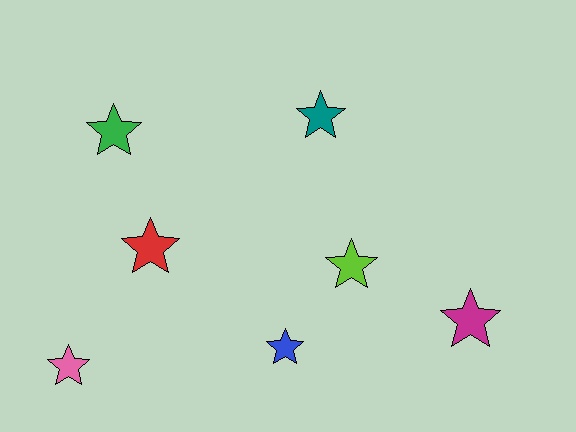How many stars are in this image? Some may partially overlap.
There are 7 stars.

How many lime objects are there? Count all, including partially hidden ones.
There is 1 lime object.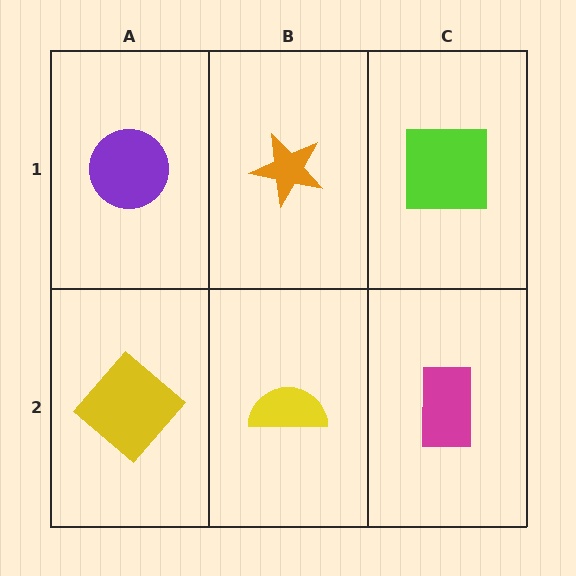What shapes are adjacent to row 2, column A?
A purple circle (row 1, column A), a yellow semicircle (row 2, column B).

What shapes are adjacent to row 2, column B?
An orange star (row 1, column B), a yellow diamond (row 2, column A), a magenta rectangle (row 2, column C).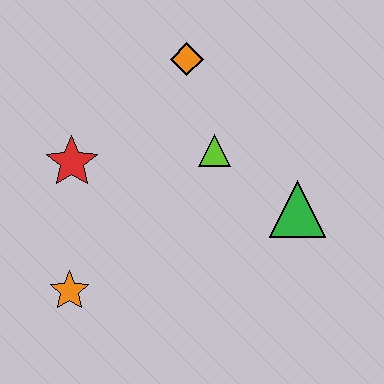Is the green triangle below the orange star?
No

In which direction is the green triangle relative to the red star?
The green triangle is to the right of the red star.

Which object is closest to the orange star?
The red star is closest to the orange star.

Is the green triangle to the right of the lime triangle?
Yes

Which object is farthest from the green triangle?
The orange star is farthest from the green triangle.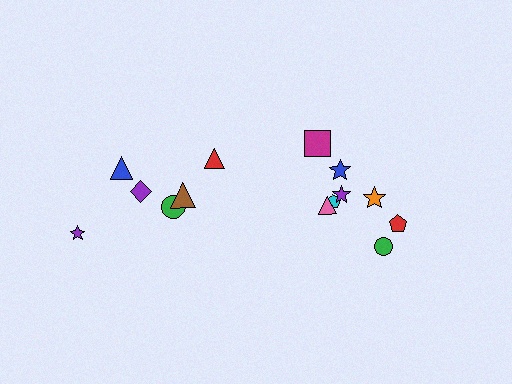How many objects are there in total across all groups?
There are 14 objects.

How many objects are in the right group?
There are 8 objects.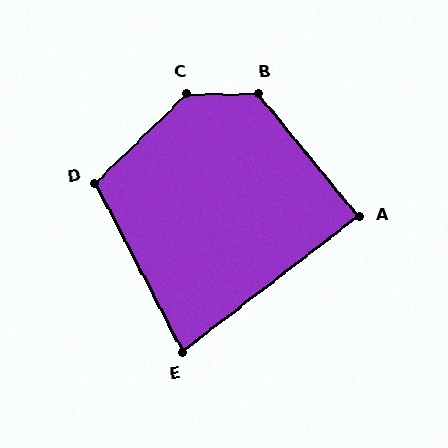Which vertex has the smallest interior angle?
E, at approximately 80 degrees.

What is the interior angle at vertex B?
Approximately 129 degrees (obtuse).